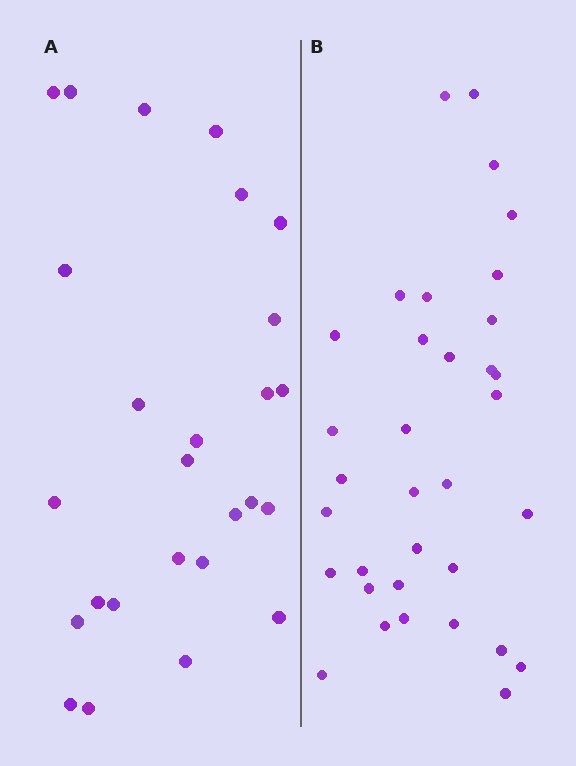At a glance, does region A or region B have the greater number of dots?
Region B (the right region) has more dots.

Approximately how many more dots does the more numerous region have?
Region B has roughly 8 or so more dots than region A.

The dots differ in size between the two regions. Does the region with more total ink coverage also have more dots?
No. Region A has more total ink coverage because its dots are larger, but region B actually contains more individual dots. Total area can be misleading — the number of items is what matters here.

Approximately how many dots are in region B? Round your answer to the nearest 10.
About 30 dots. (The exact count is 34, which rounds to 30.)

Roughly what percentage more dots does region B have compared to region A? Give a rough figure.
About 30% more.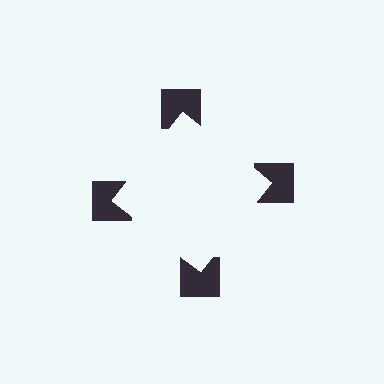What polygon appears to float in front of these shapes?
An illusory square — its edges are inferred from the aligned wedge cuts in the notched squares, not physically drawn.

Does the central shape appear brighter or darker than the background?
It typically appears slightly brighter than the background, even though no actual brightness change is drawn.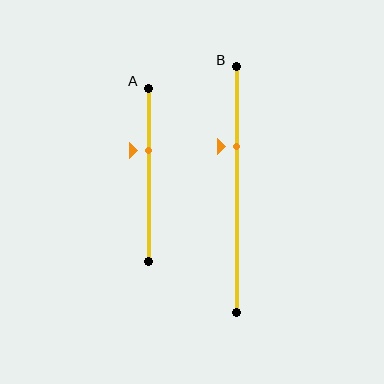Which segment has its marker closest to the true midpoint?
Segment A has its marker closest to the true midpoint.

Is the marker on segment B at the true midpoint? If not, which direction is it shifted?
No, the marker on segment B is shifted upward by about 18% of the segment length.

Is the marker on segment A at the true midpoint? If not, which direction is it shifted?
No, the marker on segment A is shifted upward by about 14% of the segment length.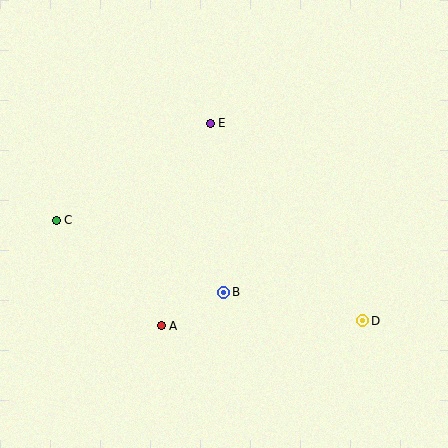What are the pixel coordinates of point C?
Point C is at (56, 221).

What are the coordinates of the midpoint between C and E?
The midpoint between C and E is at (133, 172).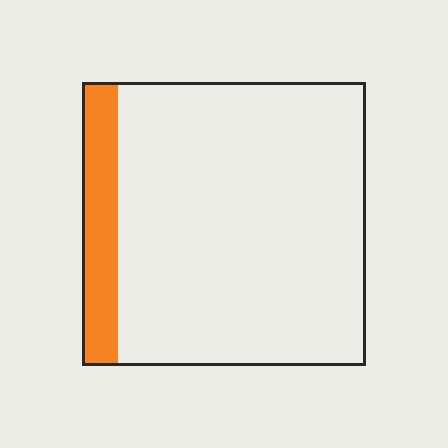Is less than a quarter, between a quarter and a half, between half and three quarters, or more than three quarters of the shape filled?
Less than a quarter.